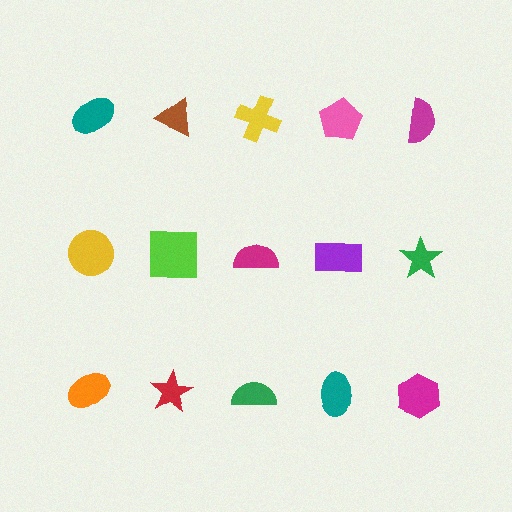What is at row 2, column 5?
A green star.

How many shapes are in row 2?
5 shapes.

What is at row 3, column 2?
A red star.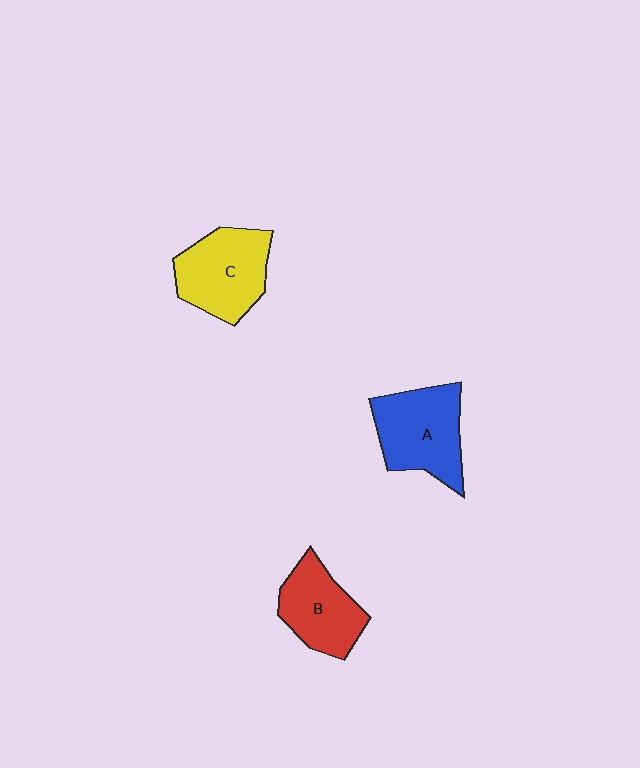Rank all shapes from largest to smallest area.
From largest to smallest: A (blue), C (yellow), B (red).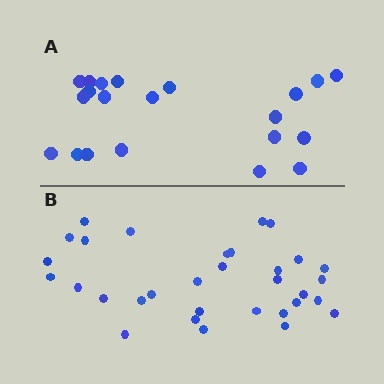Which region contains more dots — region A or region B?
Region B (the bottom region) has more dots.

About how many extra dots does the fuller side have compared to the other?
Region B has roughly 12 or so more dots than region A.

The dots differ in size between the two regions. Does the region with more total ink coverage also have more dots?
No. Region A has more total ink coverage because its dots are larger, but region B actually contains more individual dots. Total area can be misleading — the number of items is what matters here.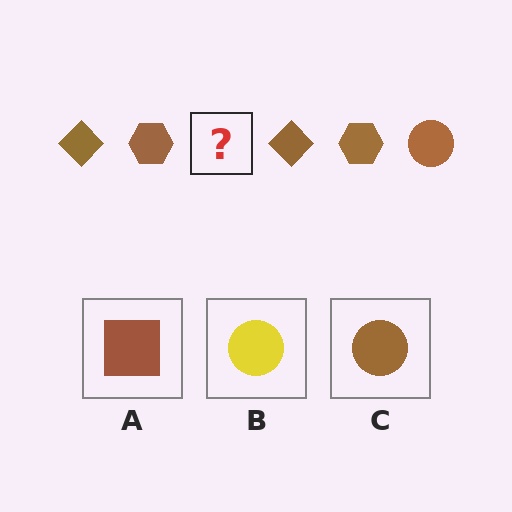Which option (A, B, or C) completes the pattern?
C.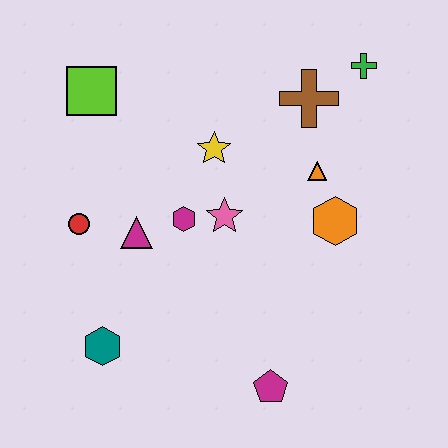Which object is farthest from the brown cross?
The teal hexagon is farthest from the brown cross.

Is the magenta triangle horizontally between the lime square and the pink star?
Yes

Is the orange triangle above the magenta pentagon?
Yes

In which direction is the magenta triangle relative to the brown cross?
The magenta triangle is to the left of the brown cross.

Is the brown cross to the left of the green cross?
Yes